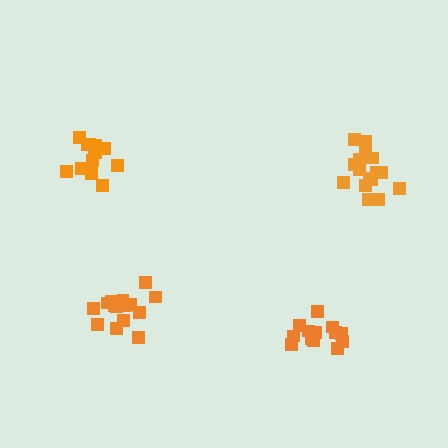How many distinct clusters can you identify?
There are 4 distinct clusters.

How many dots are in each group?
Group 1: 18 dots, Group 2: 17 dots, Group 3: 13 dots, Group 4: 14 dots (62 total).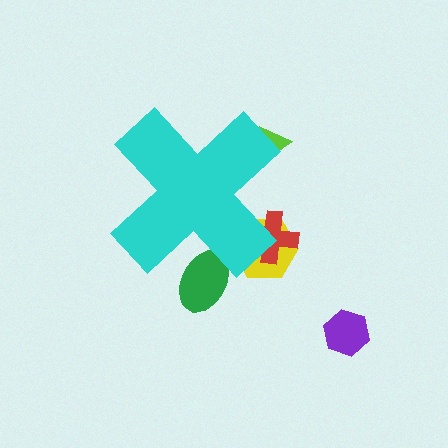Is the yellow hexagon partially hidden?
Yes, the yellow hexagon is partially hidden behind the cyan cross.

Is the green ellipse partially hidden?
Yes, the green ellipse is partially hidden behind the cyan cross.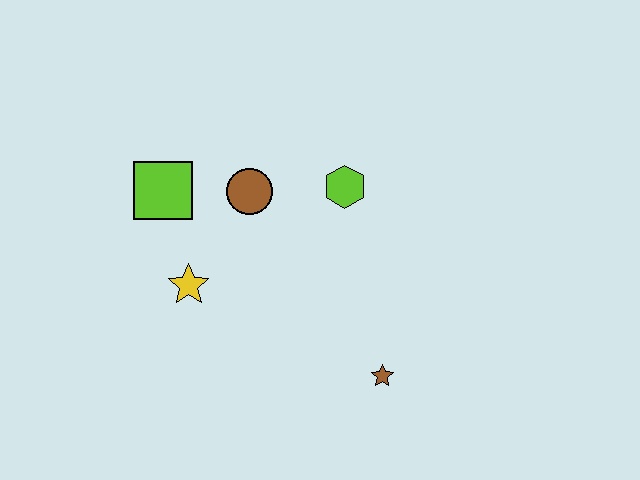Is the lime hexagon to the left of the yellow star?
No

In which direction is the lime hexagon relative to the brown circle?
The lime hexagon is to the right of the brown circle.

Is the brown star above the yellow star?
No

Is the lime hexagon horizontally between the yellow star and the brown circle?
No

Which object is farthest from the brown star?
The lime square is farthest from the brown star.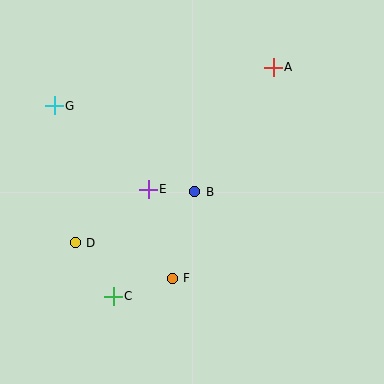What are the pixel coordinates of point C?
Point C is at (113, 296).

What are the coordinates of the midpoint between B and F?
The midpoint between B and F is at (184, 235).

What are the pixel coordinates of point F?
Point F is at (172, 278).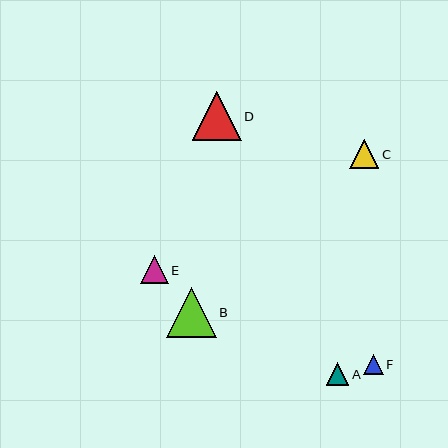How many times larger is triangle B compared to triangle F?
Triangle B is approximately 2.5 times the size of triangle F.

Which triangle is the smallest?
Triangle F is the smallest with a size of approximately 20 pixels.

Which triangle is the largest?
Triangle B is the largest with a size of approximately 50 pixels.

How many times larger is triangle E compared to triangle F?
Triangle E is approximately 1.4 times the size of triangle F.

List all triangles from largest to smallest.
From largest to smallest: B, D, C, E, A, F.